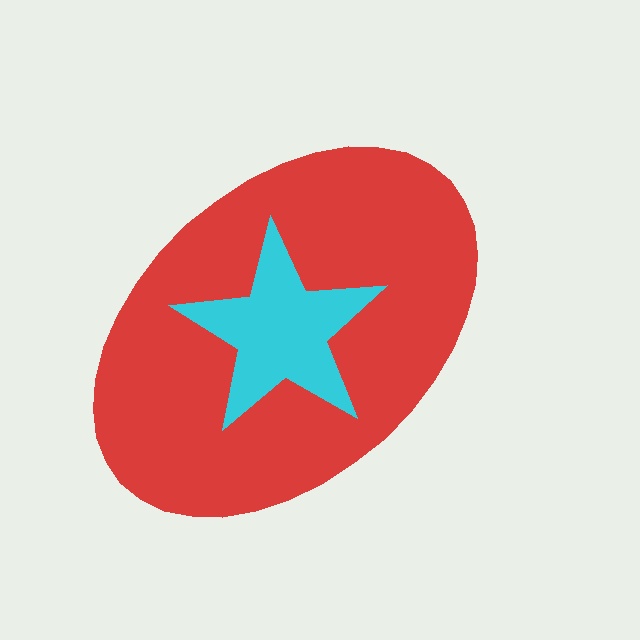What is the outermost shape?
The red ellipse.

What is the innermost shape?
The cyan star.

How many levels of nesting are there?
2.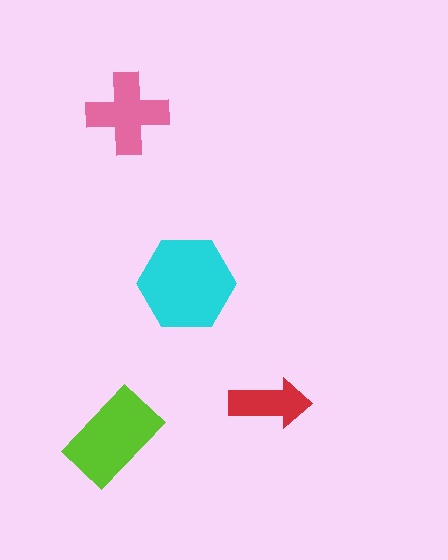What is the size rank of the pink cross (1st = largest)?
3rd.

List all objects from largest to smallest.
The cyan hexagon, the lime rectangle, the pink cross, the red arrow.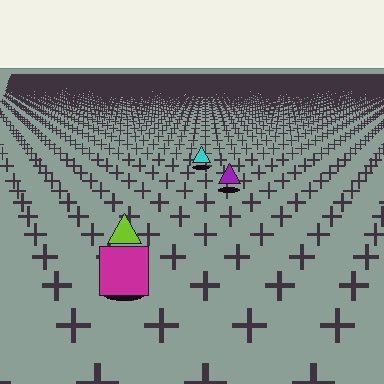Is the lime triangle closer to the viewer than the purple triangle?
Yes. The lime triangle is closer — you can tell from the texture gradient: the ground texture is coarser near it.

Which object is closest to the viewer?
The magenta square is closest. The texture marks near it are larger and more spread out.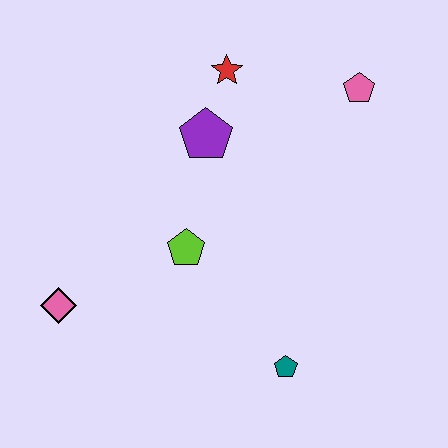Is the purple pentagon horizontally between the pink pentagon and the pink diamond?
Yes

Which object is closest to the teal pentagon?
The lime pentagon is closest to the teal pentagon.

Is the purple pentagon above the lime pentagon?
Yes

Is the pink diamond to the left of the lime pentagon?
Yes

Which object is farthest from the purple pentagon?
The teal pentagon is farthest from the purple pentagon.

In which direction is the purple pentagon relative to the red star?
The purple pentagon is below the red star.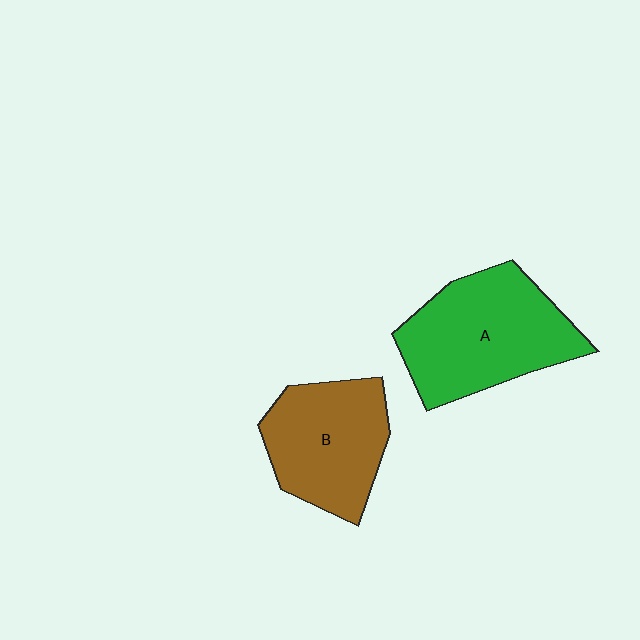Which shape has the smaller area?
Shape B (brown).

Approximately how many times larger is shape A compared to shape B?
Approximately 1.2 times.